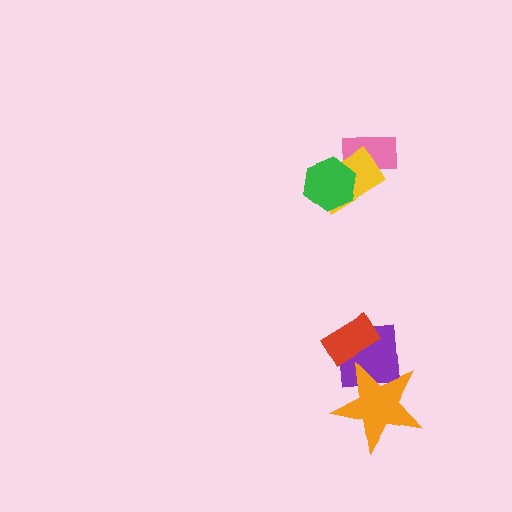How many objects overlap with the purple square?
2 objects overlap with the purple square.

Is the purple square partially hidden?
Yes, it is partially covered by another shape.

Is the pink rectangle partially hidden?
Yes, it is partially covered by another shape.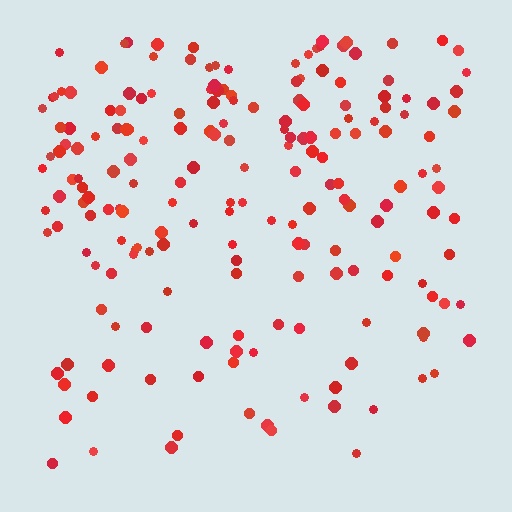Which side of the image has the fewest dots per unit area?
The bottom.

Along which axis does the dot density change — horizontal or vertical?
Vertical.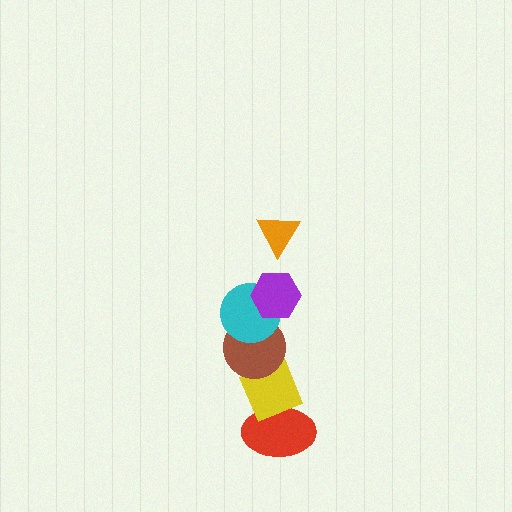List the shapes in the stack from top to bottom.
From top to bottom: the orange triangle, the purple hexagon, the cyan circle, the brown circle, the yellow diamond, the red ellipse.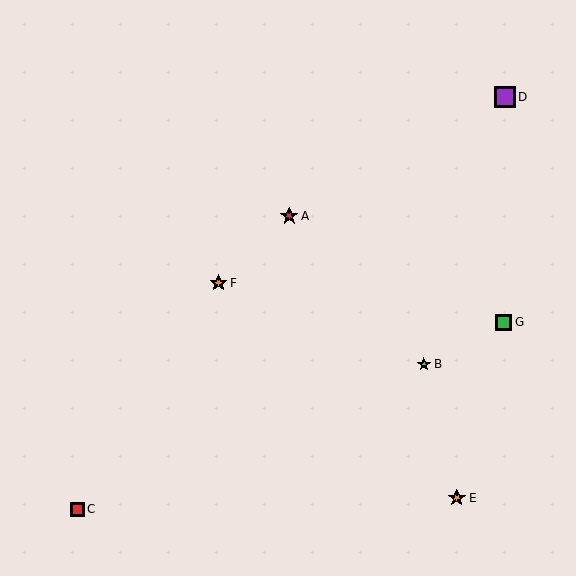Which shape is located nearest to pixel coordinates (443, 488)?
The orange star (labeled E) at (457, 498) is nearest to that location.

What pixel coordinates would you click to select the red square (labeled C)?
Click at (77, 509) to select the red square C.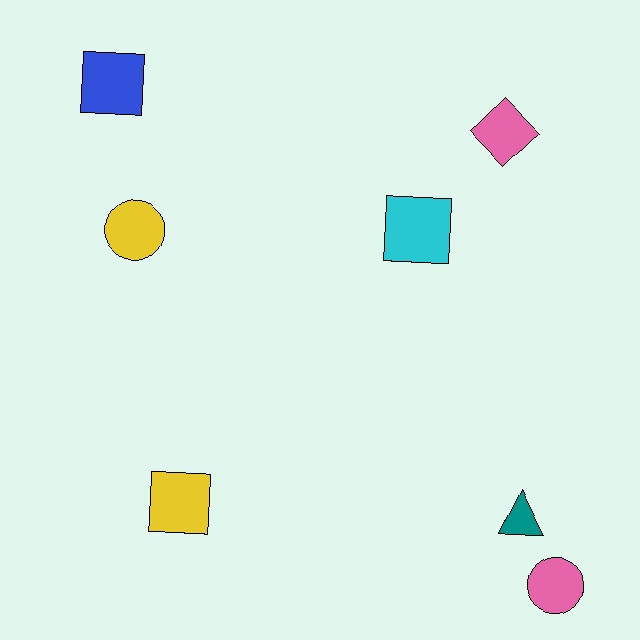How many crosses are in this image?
There are no crosses.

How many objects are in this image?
There are 7 objects.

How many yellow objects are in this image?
There are 2 yellow objects.